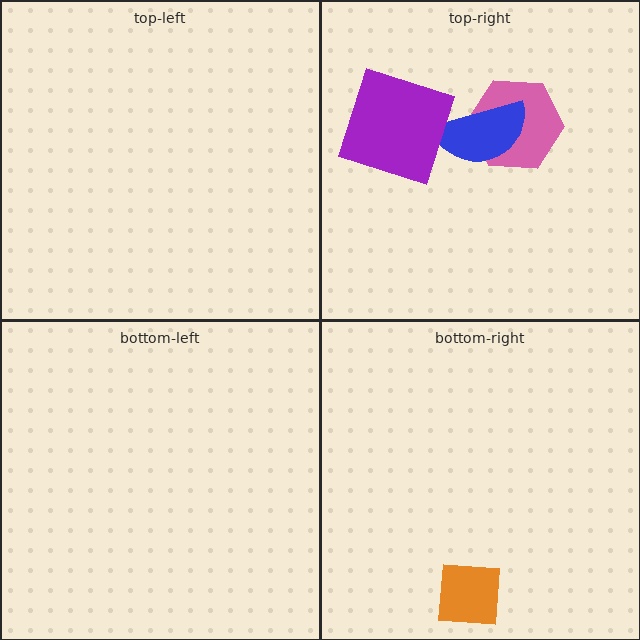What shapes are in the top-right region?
The pink hexagon, the blue semicircle, the purple square.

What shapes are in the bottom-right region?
The orange square.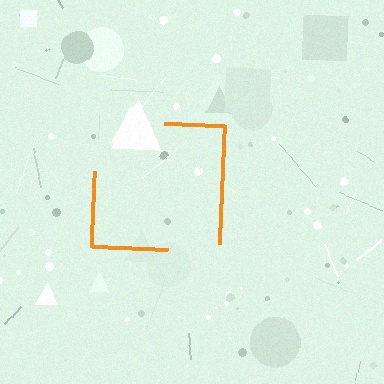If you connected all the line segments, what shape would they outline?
They would outline a square.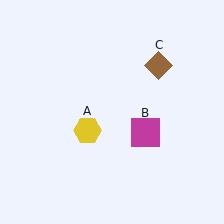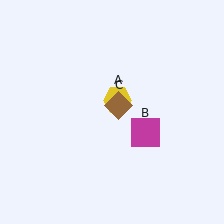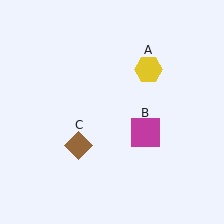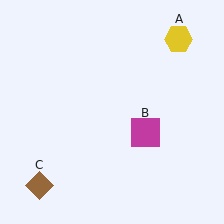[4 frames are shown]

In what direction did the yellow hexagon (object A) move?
The yellow hexagon (object A) moved up and to the right.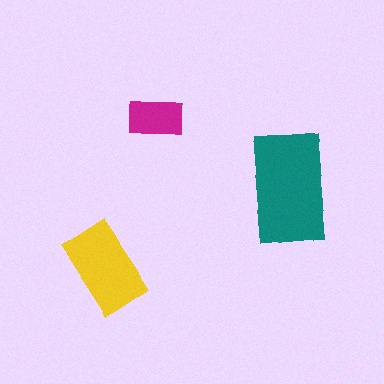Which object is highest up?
The magenta rectangle is topmost.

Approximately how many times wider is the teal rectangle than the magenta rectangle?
About 2 times wider.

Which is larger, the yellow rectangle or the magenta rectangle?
The yellow one.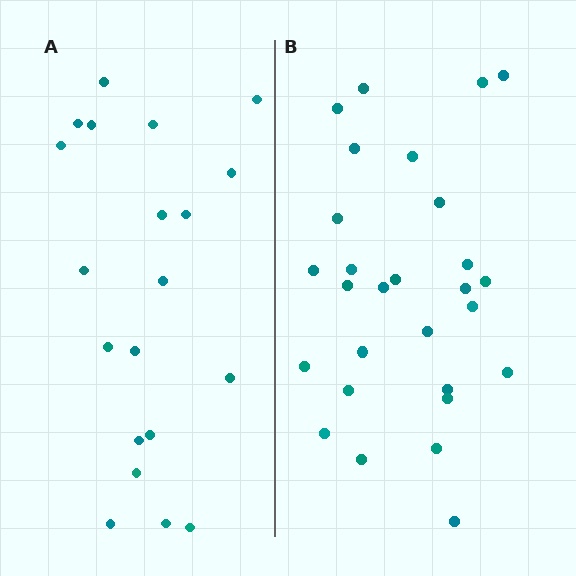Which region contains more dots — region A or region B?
Region B (the right region) has more dots.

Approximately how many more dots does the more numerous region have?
Region B has roughly 8 or so more dots than region A.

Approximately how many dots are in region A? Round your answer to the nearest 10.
About 20 dots.